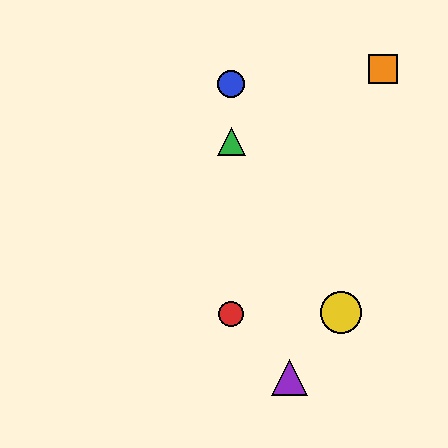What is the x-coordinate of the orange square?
The orange square is at x≈383.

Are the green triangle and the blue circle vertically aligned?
Yes, both are at x≈231.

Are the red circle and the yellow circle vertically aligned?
No, the red circle is at x≈231 and the yellow circle is at x≈341.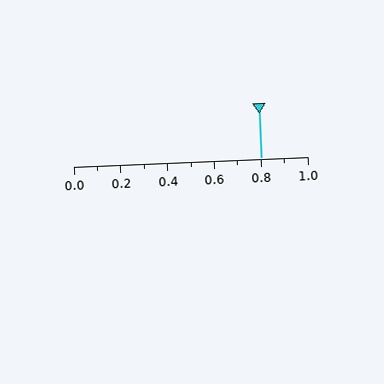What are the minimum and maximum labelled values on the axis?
The axis runs from 0.0 to 1.0.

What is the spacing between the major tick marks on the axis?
The major ticks are spaced 0.2 apart.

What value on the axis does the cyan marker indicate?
The marker indicates approximately 0.8.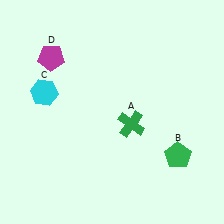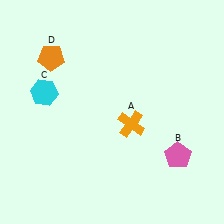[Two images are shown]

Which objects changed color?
A changed from green to orange. B changed from green to pink. D changed from magenta to orange.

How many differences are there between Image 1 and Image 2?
There are 3 differences between the two images.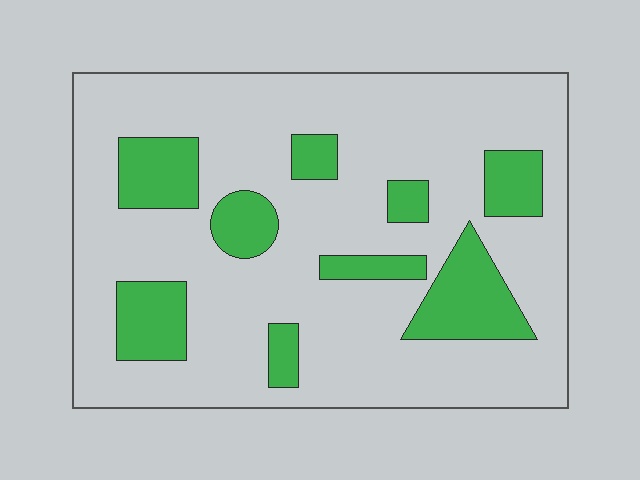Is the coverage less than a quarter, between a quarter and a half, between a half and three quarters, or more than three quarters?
Less than a quarter.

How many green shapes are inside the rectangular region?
9.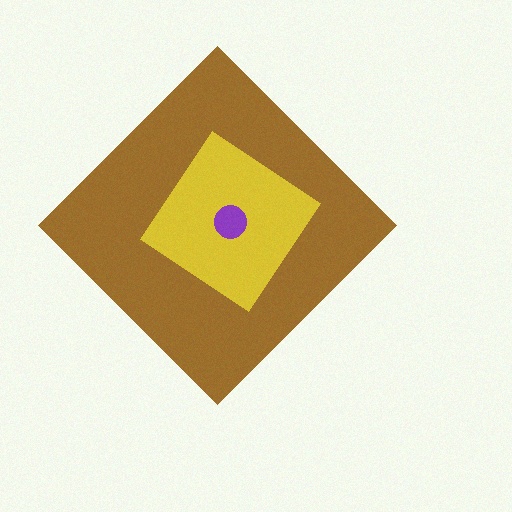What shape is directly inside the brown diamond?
The yellow diamond.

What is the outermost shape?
The brown diamond.